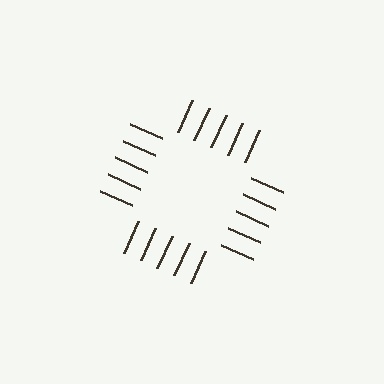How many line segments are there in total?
20 — 5 along each of the 4 edges.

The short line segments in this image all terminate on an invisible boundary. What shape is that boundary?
An illusory square — the line segments terminate on its edges but no continuous stroke is drawn.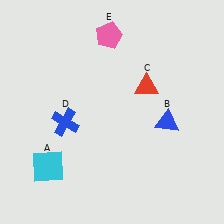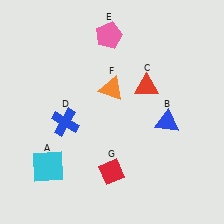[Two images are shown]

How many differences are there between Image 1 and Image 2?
There are 2 differences between the two images.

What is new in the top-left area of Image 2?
An orange triangle (F) was added in the top-left area of Image 2.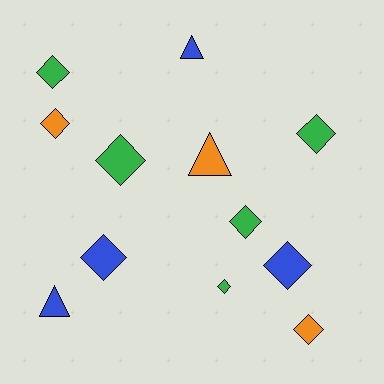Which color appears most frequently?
Green, with 5 objects.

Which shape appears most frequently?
Diamond, with 9 objects.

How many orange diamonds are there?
There are 2 orange diamonds.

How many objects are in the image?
There are 12 objects.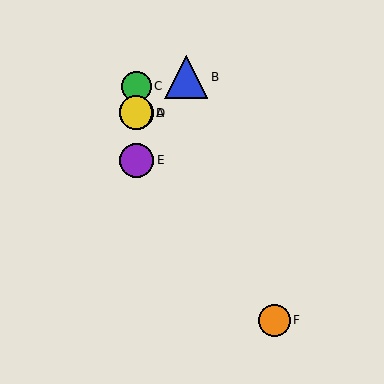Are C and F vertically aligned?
No, C is at x≈136 and F is at x≈274.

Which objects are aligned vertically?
Objects A, C, D, E are aligned vertically.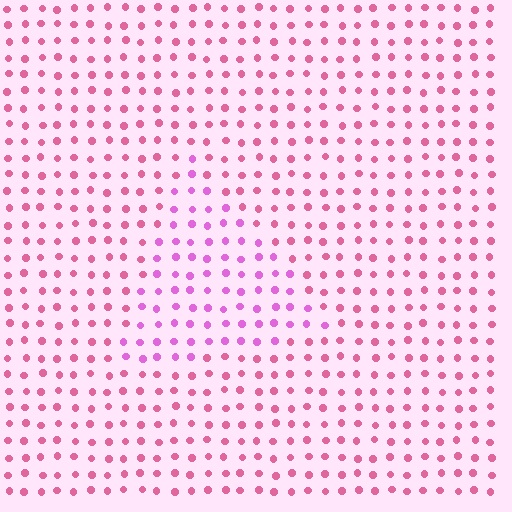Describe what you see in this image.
The image is filled with small pink elements in a uniform arrangement. A triangle-shaped region is visible where the elements are tinted to a slightly different hue, forming a subtle color boundary.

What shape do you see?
I see a triangle.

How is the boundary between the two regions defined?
The boundary is defined purely by a slight shift in hue (about 31 degrees). Spacing, size, and orientation are identical on both sides.